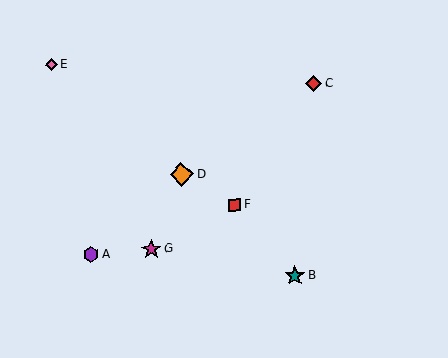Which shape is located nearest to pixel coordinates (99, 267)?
The purple hexagon (labeled A) at (91, 254) is nearest to that location.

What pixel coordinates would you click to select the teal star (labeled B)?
Click at (295, 276) to select the teal star B.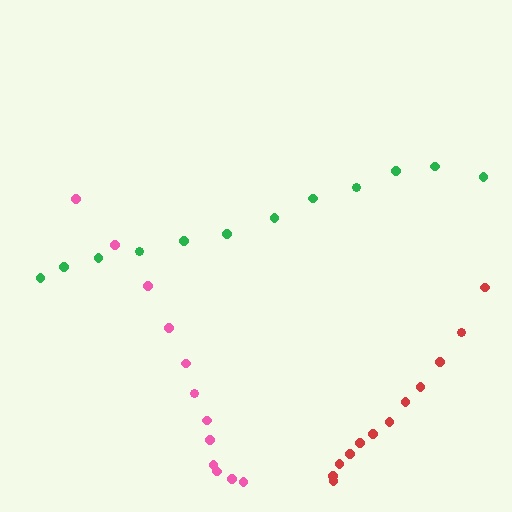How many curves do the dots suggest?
There are 3 distinct paths.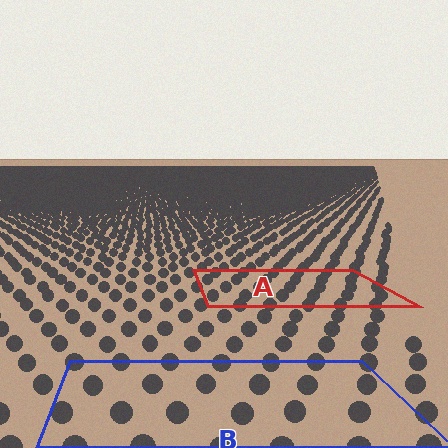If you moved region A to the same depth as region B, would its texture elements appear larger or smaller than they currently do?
They would appear larger. At a closer depth, the same texture elements are projected at a bigger on-screen size.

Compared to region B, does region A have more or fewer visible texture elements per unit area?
Region A has more texture elements per unit area — they are packed more densely because it is farther away.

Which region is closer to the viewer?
Region B is closer. The texture elements there are larger and more spread out.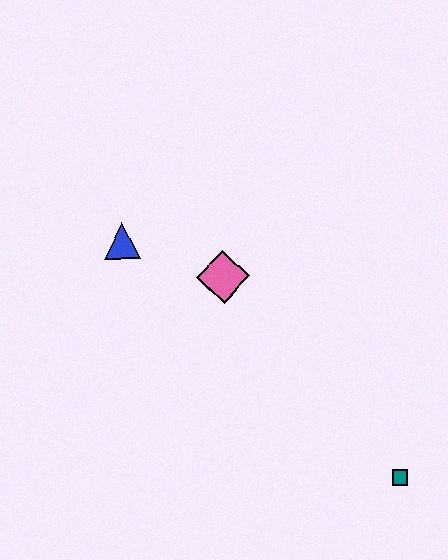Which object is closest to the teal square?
The pink diamond is closest to the teal square.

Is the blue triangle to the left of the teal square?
Yes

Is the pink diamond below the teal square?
No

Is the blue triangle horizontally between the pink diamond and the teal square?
No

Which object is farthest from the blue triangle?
The teal square is farthest from the blue triangle.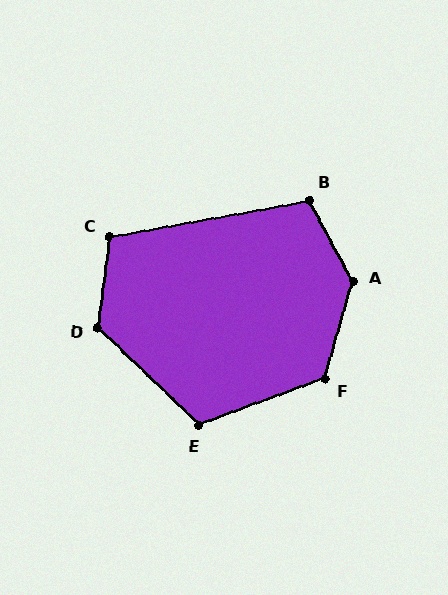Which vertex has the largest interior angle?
A, at approximately 136 degrees.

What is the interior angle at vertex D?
Approximately 127 degrees (obtuse).